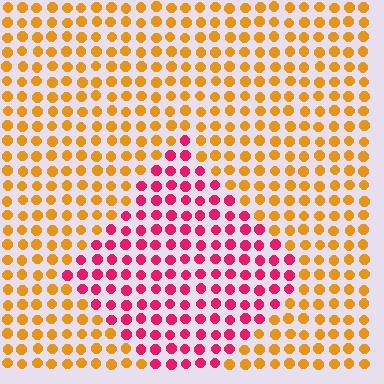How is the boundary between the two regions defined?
The boundary is defined purely by a slight shift in hue (about 60 degrees). Spacing, size, and orientation are identical on both sides.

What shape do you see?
I see a diamond.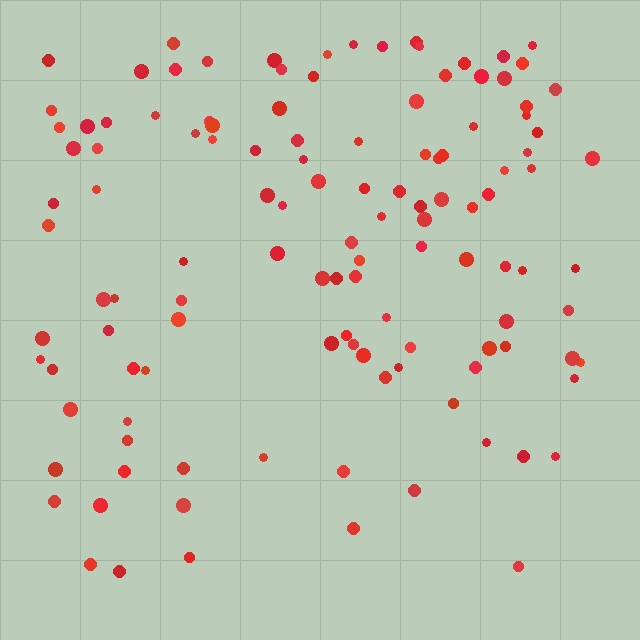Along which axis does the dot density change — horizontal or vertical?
Vertical.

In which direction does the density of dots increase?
From bottom to top, with the top side densest.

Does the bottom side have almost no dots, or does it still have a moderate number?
Still a moderate number, just noticeably fewer than the top.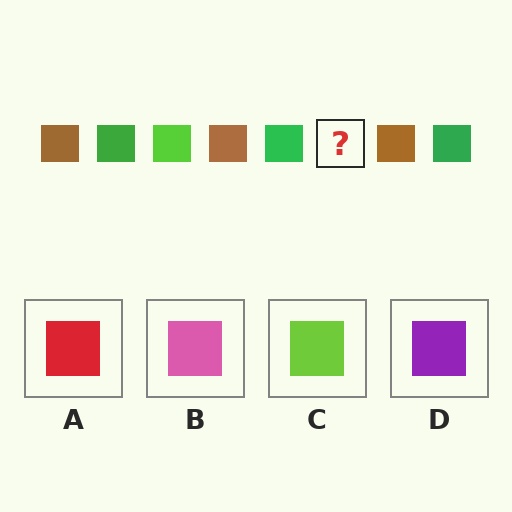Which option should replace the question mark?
Option C.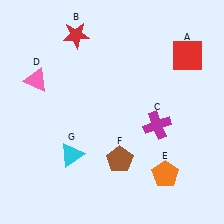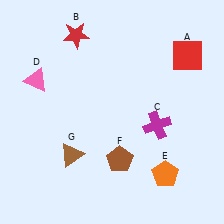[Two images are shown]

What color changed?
The triangle (G) changed from cyan in Image 1 to brown in Image 2.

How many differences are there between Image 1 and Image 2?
There is 1 difference between the two images.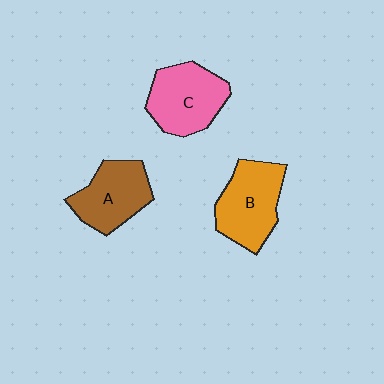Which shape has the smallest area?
Shape A (brown).